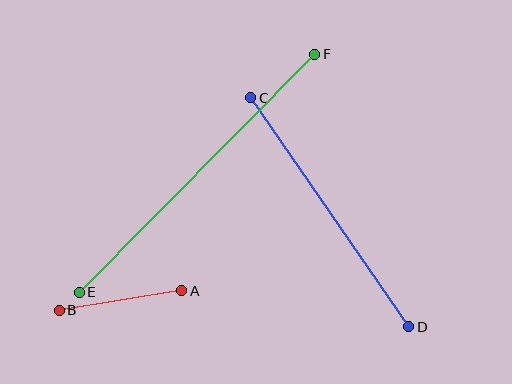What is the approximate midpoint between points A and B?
The midpoint is at approximately (121, 300) pixels.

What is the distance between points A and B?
The distance is approximately 124 pixels.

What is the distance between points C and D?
The distance is approximately 278 pixels.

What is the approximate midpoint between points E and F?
The midpoint is at approximately (197, 173) pixels.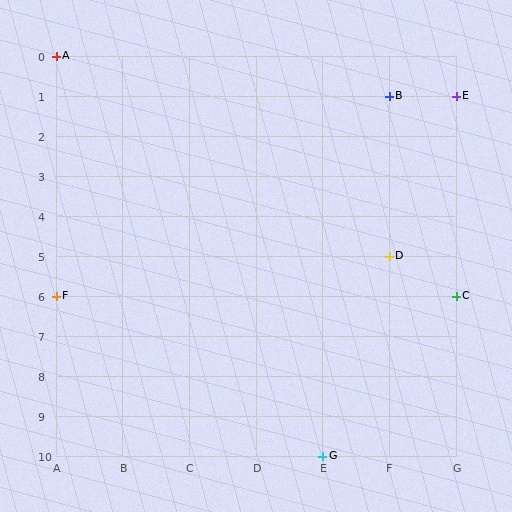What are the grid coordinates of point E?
Point E is at grid coordinates (G, 1).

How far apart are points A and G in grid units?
Points A and G are 4 columns and 10 rows apart (about 10.8 grid units diagonally).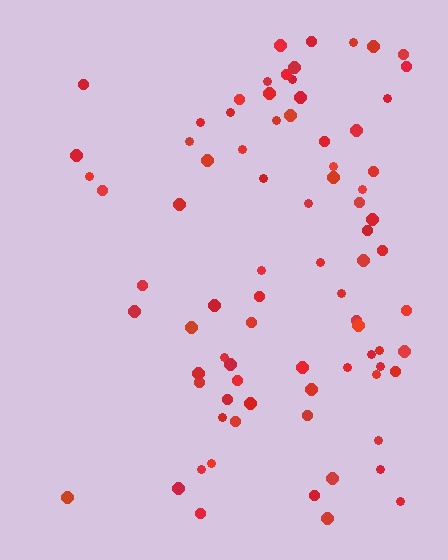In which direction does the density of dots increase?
From left to right, with the right side densest.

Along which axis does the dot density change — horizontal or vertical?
Horizontal.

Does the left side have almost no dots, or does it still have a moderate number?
Still a moderate number, just noticeably fewer than the right.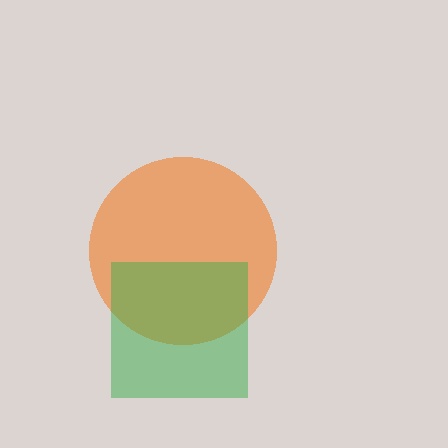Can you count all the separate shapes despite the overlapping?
Yes, there are 2 separate shapes.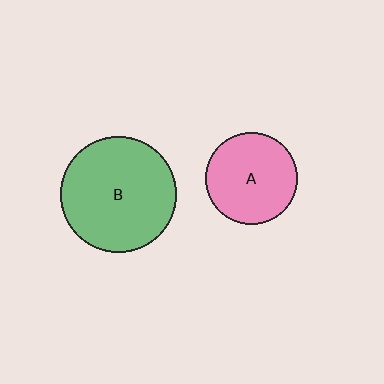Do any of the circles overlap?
No, none of the circles overlap.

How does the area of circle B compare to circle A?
Approximately 1.6 times.